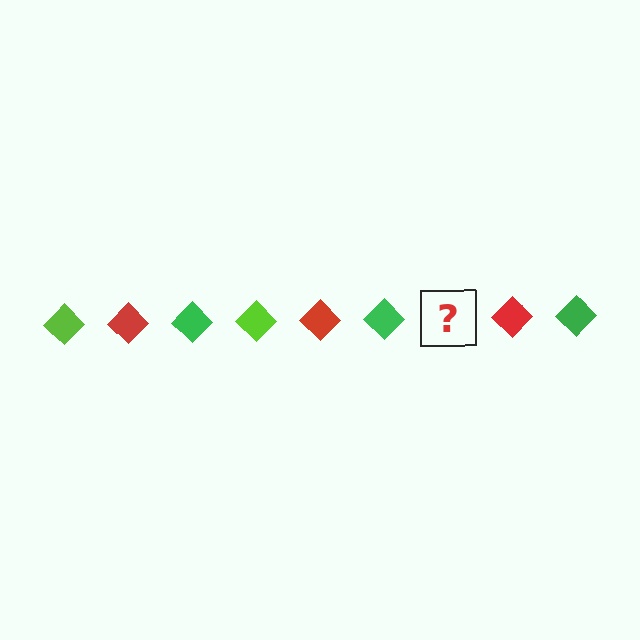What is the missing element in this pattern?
The missing element is a lime diamond.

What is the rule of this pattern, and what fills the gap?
The rule is that the pattern cycles through lime, red, green diamonds. The gap should be filled with a lime diamond.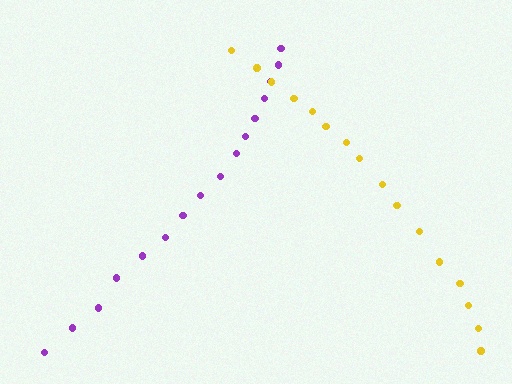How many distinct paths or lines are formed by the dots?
There are 2 distinct paths.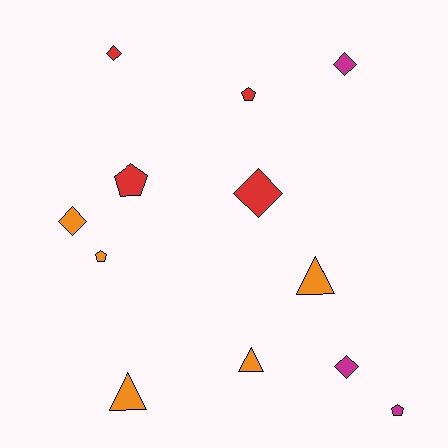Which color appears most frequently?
Orange, with 5 objects.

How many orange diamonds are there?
There is 1 orange diamond.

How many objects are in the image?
There are 12 objects.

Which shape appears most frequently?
Diamond, with 5 objects.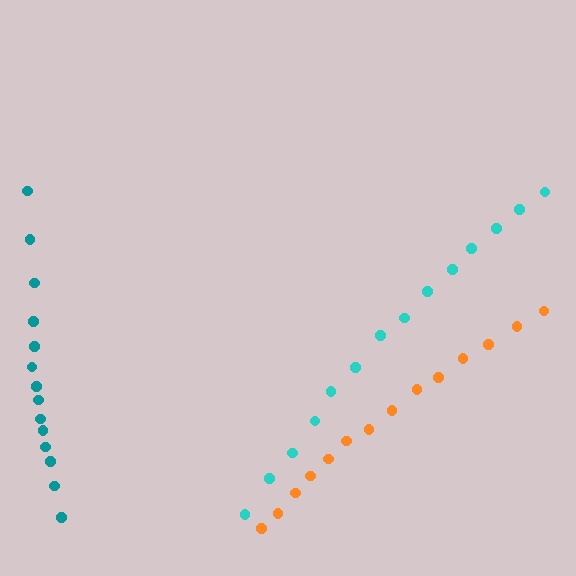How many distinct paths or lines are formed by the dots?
There are 3 distinct paths.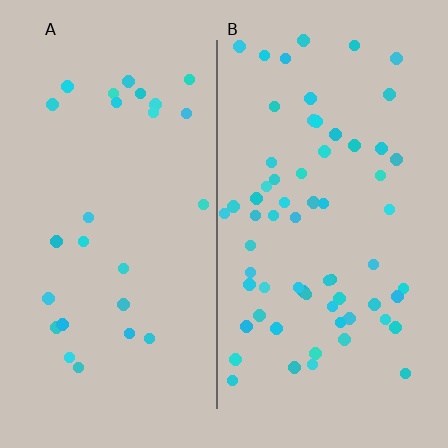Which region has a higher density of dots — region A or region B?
B (the right).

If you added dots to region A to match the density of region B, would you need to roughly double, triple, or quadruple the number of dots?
Approximately double.